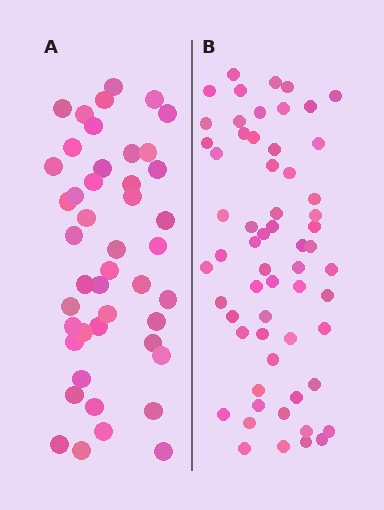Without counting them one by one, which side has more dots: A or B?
Region B (the right region) has more dots.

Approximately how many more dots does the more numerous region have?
Region B has approximately 15 more dots than region A.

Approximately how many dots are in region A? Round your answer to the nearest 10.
About 40 dots. (The exact count is 45, which rounds to 40.)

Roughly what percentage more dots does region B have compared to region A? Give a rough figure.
About 35% more.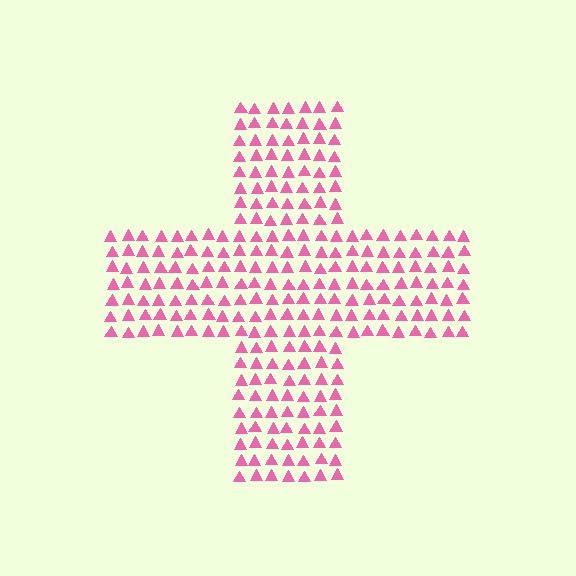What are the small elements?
The small elements are triangles.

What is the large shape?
The large shape is a cross.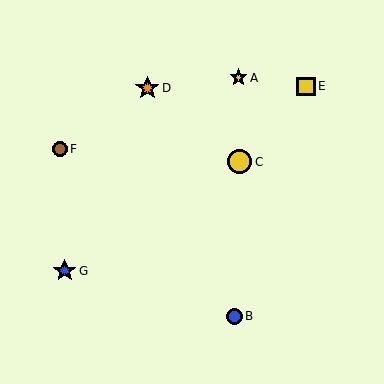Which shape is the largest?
The yellow circle (labeled C) is the largest.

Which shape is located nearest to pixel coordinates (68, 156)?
The brown circle (labeled F) at (60, 149) is nearest to that location.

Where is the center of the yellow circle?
The center of the yellow circle is at (239, 162).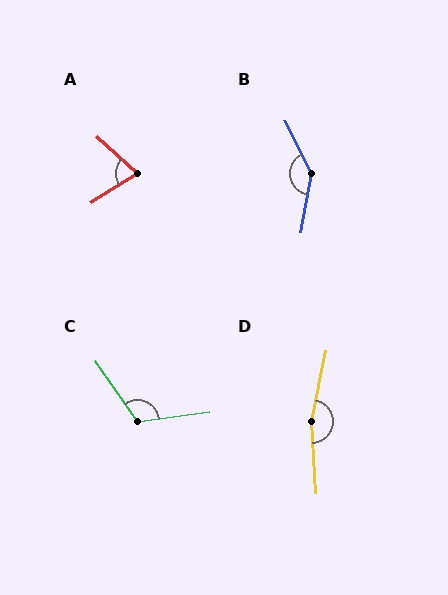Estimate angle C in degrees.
Approximately 117 degrees.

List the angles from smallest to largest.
A (74°), C (117°), B (143°), D (165°).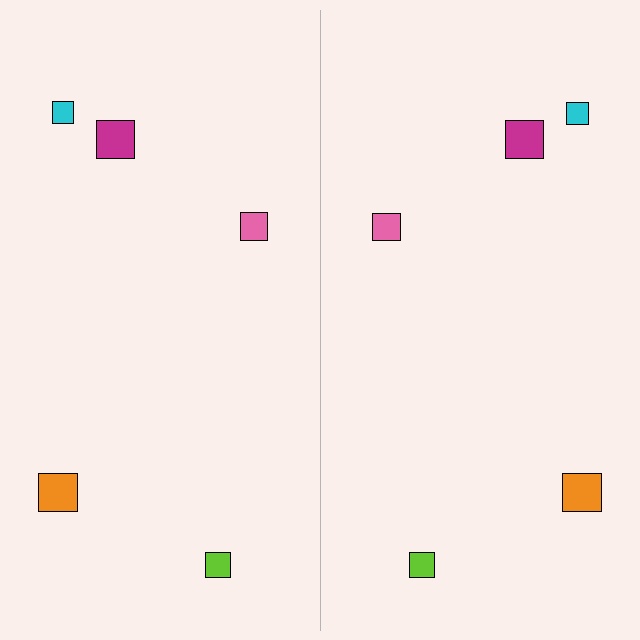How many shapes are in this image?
There are 10 shapes in this image.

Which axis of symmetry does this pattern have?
The pattern has a vertical axis of symmetry running through the center of the image.